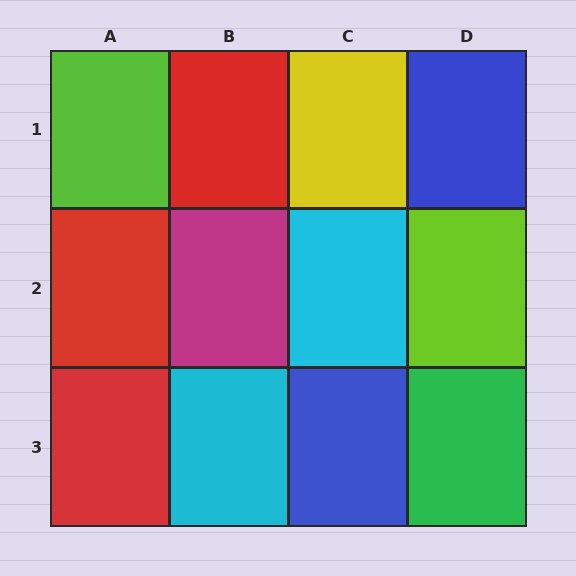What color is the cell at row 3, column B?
Cyan.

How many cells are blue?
2 cells are blue.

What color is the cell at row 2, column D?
Lime.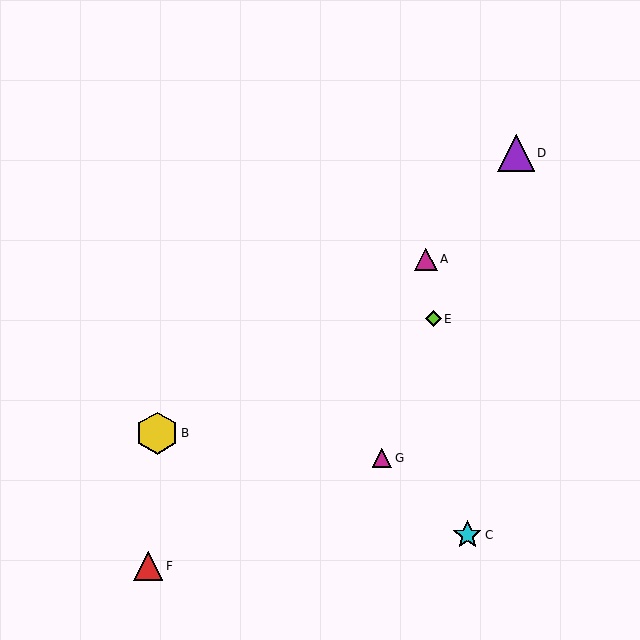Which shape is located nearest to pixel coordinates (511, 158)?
The purple triangle (labeled D) at (516, 153) is nearest to that location.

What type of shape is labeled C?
Shape C is a cyan star.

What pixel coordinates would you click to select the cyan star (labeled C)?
Click at (467, 535) to select the cyan star C.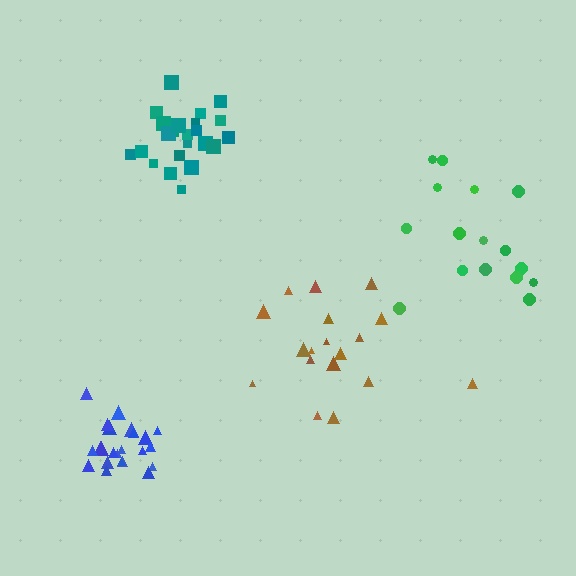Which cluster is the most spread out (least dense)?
Green.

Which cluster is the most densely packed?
Blue.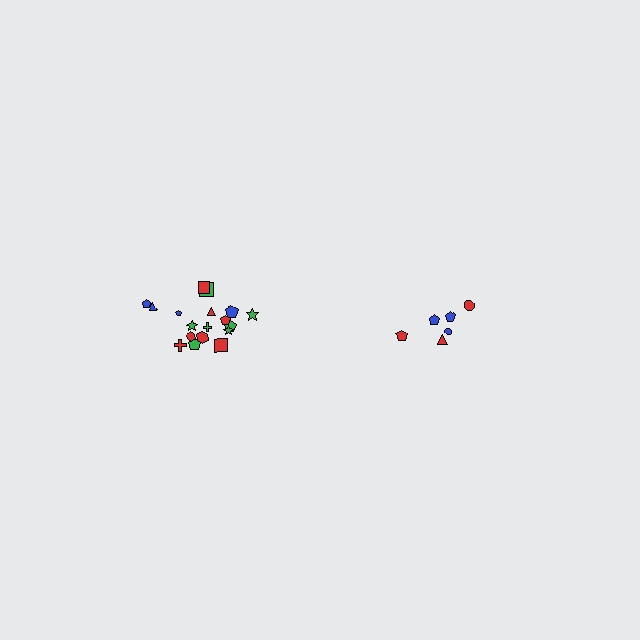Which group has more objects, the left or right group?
The left group.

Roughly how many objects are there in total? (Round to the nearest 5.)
Roughly 25 objects in total.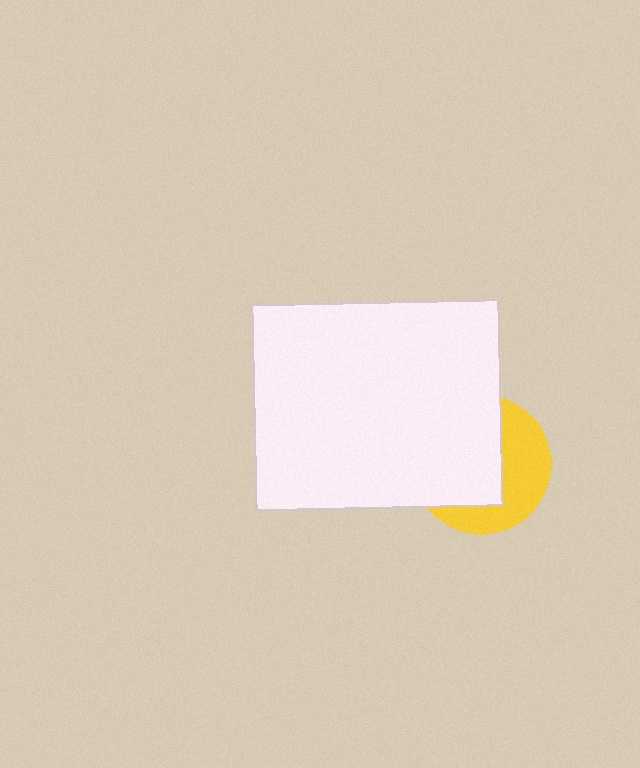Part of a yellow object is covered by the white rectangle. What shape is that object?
It is a circle.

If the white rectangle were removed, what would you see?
You would see the complete yellow circle.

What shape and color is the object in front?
The object in front is a white rectangle.